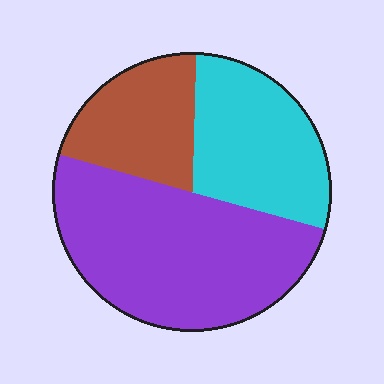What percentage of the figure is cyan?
Cyan covers around 30% of the figure.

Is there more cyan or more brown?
Cyan.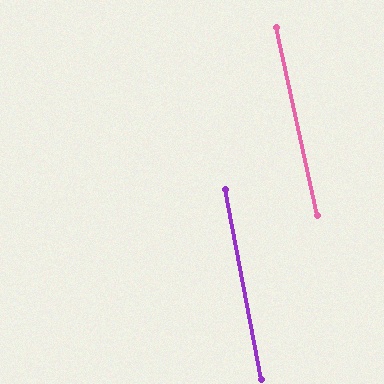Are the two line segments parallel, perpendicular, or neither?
Parallel — their directions differ by only 1.3°.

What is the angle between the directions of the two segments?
Approximately 1 degree.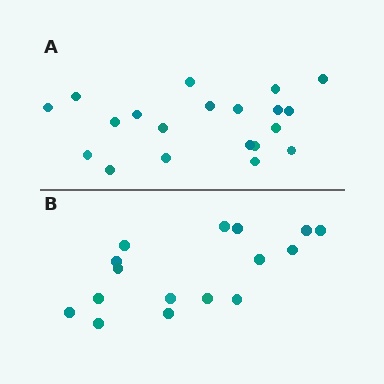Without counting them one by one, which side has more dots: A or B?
Region A (the top region) has more dots.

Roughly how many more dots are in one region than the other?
Region A has about 4 more dots than region B.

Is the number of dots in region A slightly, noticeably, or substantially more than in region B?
Region A has noticeably more, but not dramatically so. The ratio is roughly 1.2 to 1.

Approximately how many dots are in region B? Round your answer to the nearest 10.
About 20 dots. (The exact count is 16, which rounds to 20.)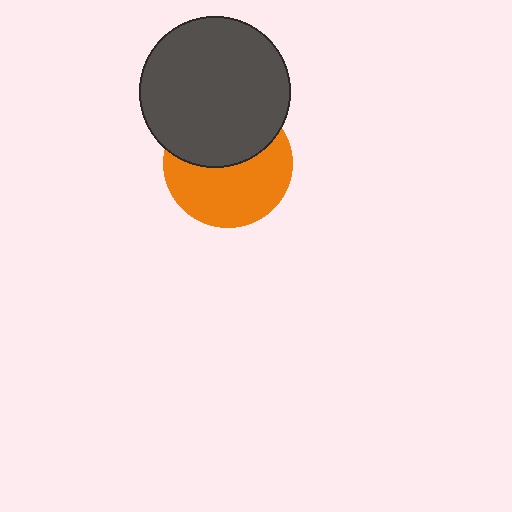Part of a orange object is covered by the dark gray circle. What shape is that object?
It is a circle.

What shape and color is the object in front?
The object in front is a dark gray circle.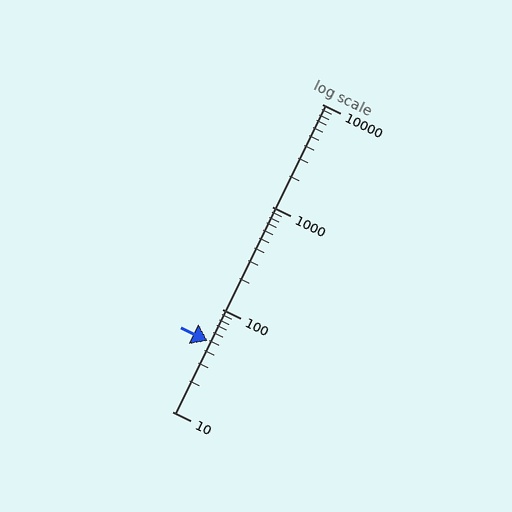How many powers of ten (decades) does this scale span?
The scale spans 3 decades, from 10 to 10000.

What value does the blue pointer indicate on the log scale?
The pointer indicates approximately 49.